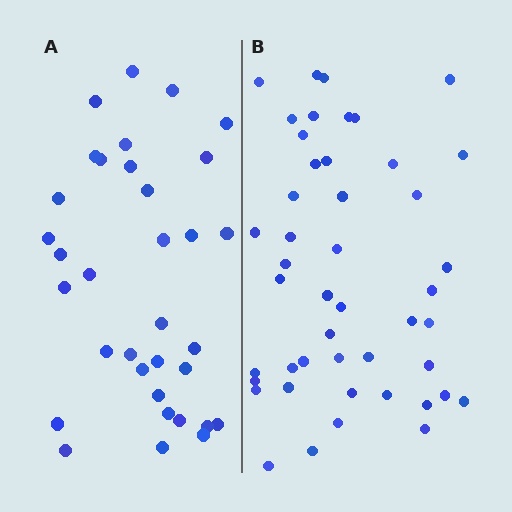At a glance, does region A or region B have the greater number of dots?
Region B (the right region) has more dots.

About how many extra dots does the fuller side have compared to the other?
Region B has roughly 12 or so more dots than region A.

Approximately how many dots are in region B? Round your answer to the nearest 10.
About 50 dots. (The exact count is 46, which rounds to 50.)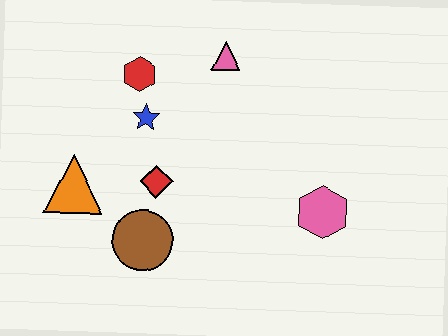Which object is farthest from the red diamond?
The pink hexagon is farthest from the red diamond.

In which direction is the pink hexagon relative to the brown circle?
The pink hexagon is to the right of the brown circle.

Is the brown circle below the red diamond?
Yes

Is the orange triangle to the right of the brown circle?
No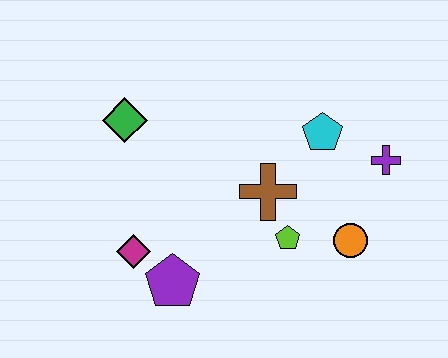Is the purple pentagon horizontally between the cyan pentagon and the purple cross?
No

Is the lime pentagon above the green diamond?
No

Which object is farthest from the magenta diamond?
The purple cross is farthest from the magenta diamond.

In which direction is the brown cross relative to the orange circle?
The brown cross is to the left of the orange circle.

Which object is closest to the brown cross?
The lime pentagon is closest to the brown cross.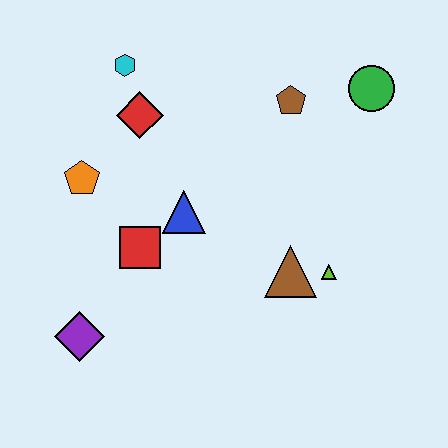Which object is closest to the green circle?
The brown pentagon is closest to the green circle.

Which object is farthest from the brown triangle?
The cyan hexagon is farthest from the brown triangle.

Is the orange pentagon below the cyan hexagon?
Yes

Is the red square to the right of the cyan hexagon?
Yes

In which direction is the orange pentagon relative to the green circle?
The orange pentagon is to the left of the green circle.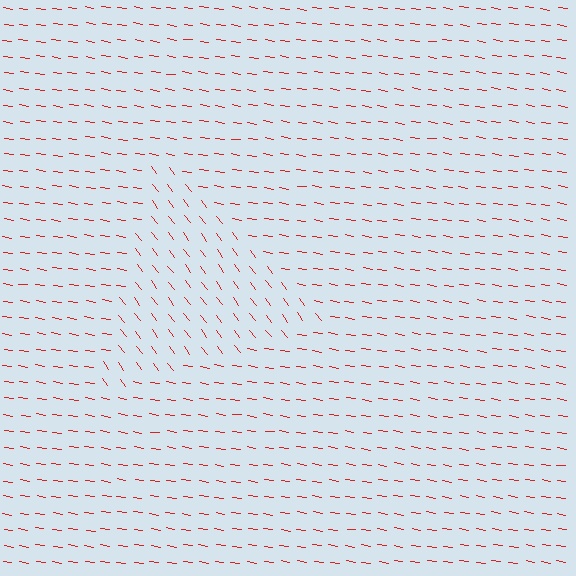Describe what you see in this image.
The image is filled with small red line segments. A triangle region in the image has lines oriented differently from the surrounding lines, creating a visible texture boundary.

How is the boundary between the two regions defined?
The boundary is defined purely by a change in line orientation (approximately 45 degrees difference). All lines are the same color and thickness.